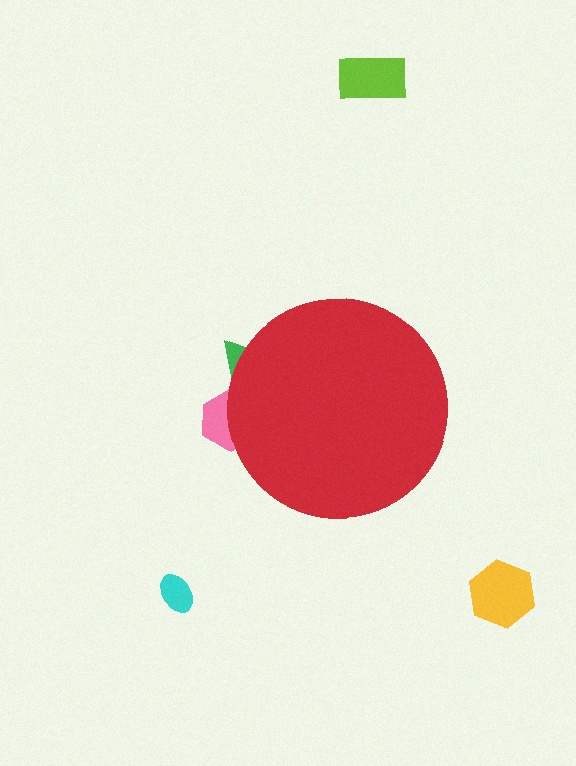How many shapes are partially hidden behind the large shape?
2 shapes are partially hidden.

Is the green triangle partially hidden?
Yes, the green triangle is partially hidden behind the red circle.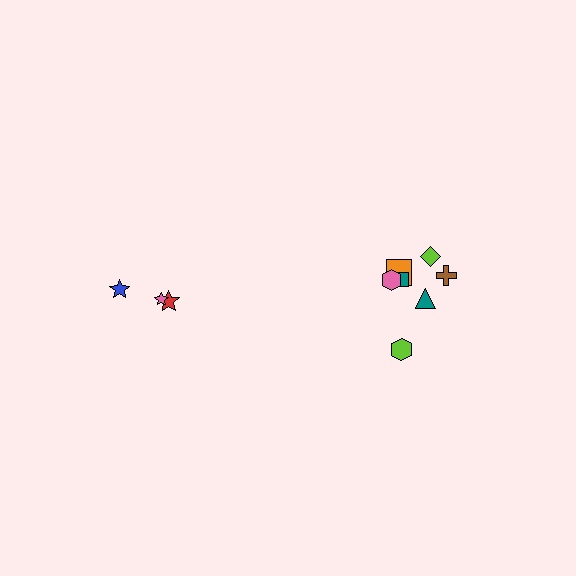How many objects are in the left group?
There are 3 objects.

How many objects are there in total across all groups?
There are 10 objects.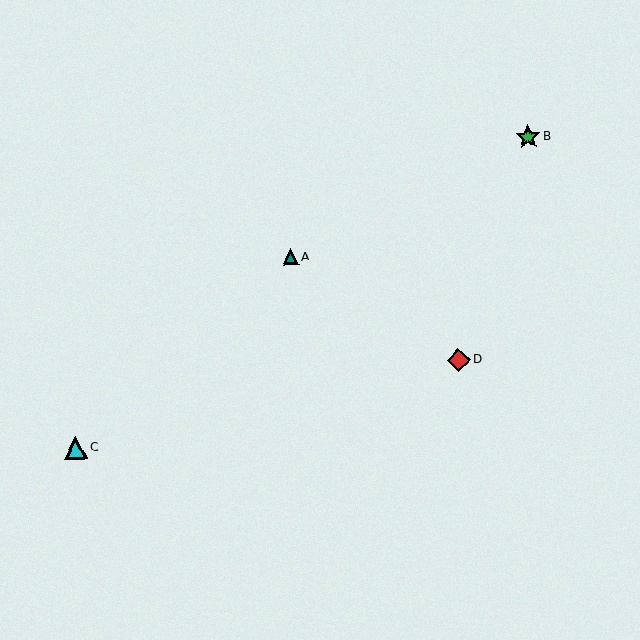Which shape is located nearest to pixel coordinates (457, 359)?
The red diamond (labeled D) at (459, 360) is nearest to that location.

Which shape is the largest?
The green star (labeled B) is the largest.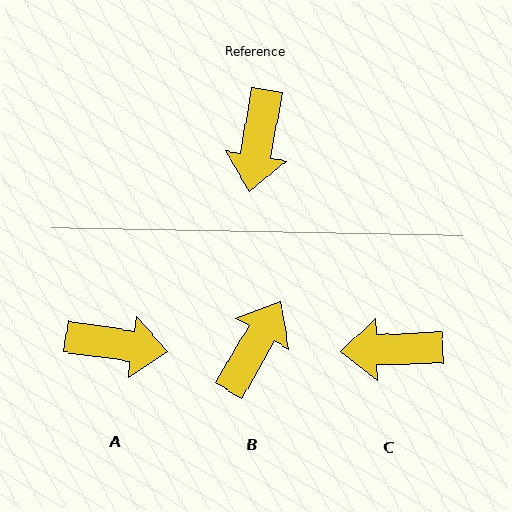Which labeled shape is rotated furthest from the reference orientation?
B, about 160 degrees away.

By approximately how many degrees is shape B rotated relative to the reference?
Approximately 160 degrees counter-clockwise.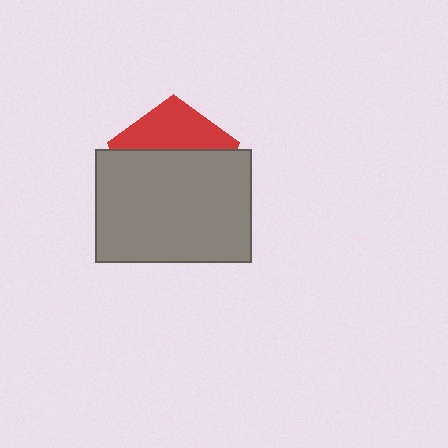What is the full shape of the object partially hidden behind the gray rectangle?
The partially hidden object is a red pentagon.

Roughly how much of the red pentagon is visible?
A small part of it is visible (roughly 36%).